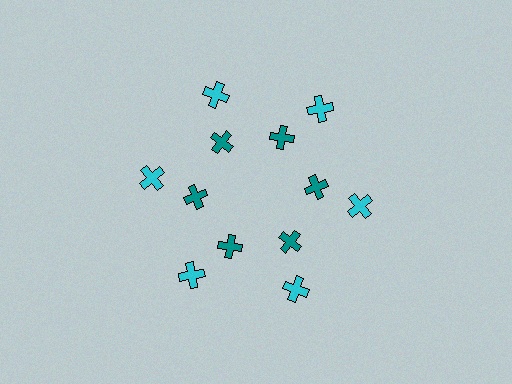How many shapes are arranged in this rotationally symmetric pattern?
There are 12 shapes, arranged in 6 groups of 2.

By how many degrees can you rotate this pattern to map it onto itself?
The pattern maps onto itself every 60 degrees of rotation.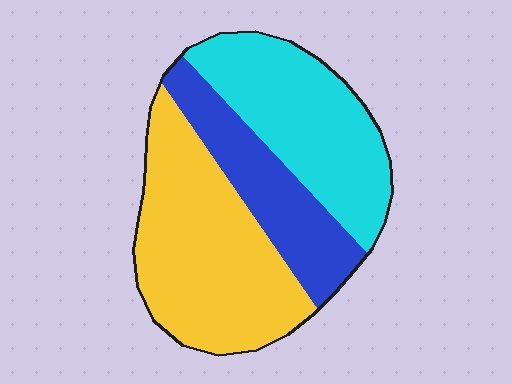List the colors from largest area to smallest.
From largest to smallest: yellow, cyan, blue.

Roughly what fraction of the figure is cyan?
Cyan covers 34% of the figure.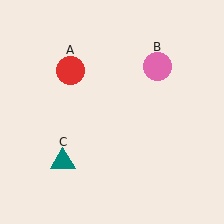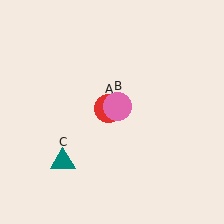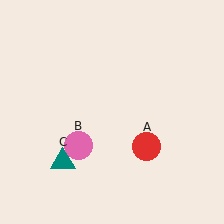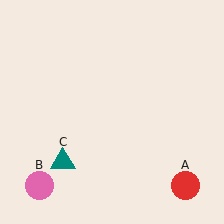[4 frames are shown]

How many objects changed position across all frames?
2 objects changed position: red circle (object A), pink circle (object B).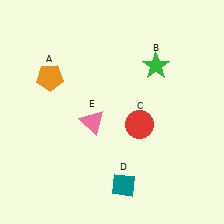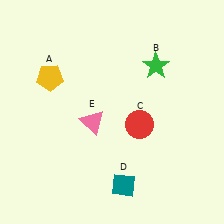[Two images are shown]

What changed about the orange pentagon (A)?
In Image 1, A is orange. In Image 2, it changed to yellow.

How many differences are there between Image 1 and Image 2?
There is 1 difference between the two images.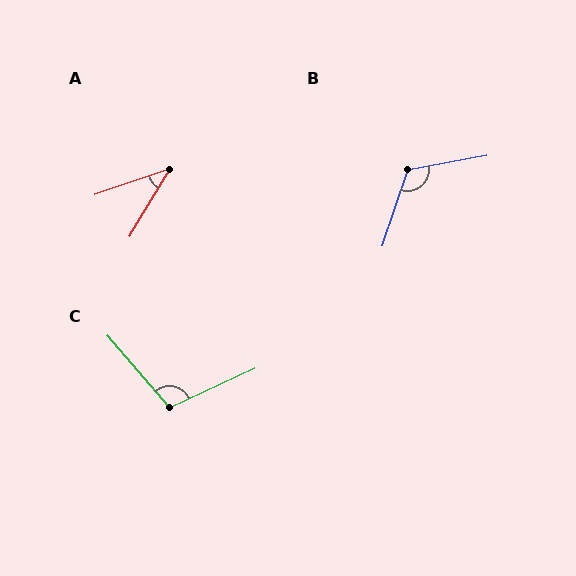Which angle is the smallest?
A, at approximately 40 degrees.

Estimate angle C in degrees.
Approximately 106 degrees.